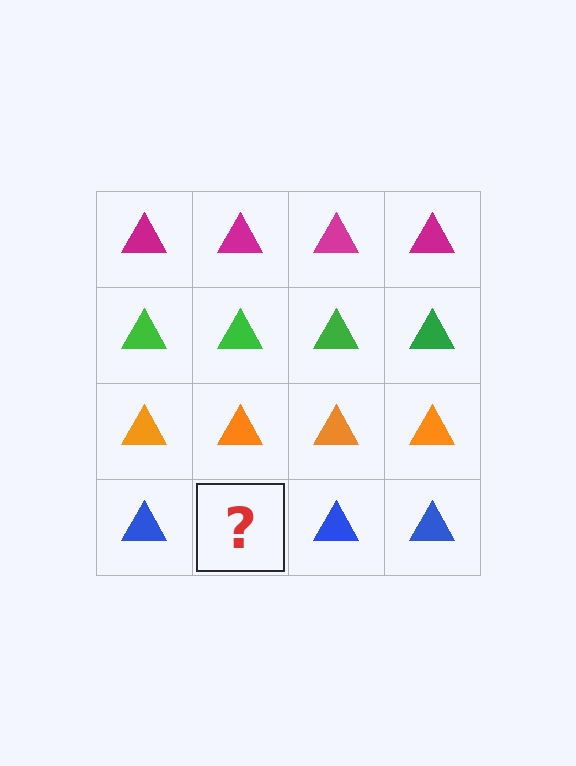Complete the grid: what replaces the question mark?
The question mark should be replaced with a blue triangle.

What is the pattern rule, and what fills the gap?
The rule is that each row has a consistent color. The gap should be filled with a blue triangle.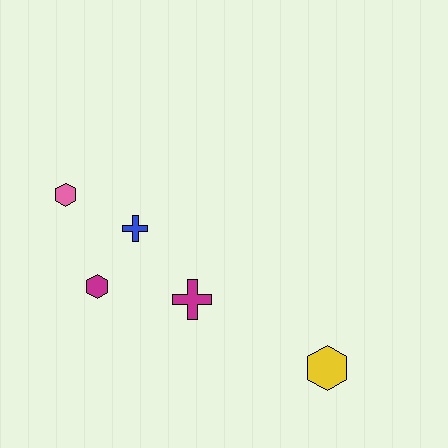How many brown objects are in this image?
There are no brown objects.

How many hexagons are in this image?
There are 3 hexagons.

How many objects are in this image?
There are 5 objects.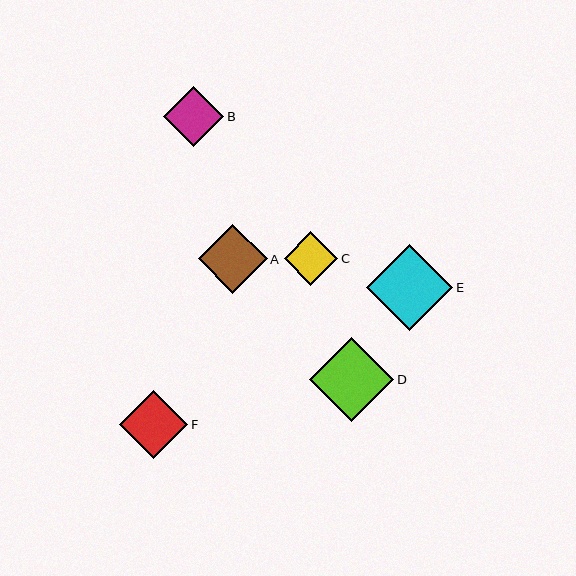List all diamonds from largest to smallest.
From largest to smallest: E, D, A, F, B, C.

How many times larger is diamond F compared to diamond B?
Diamond F is approximately 1.1 times the size of diamond B.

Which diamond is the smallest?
Diamond C is the smallest with a size of approximately 54 pixels.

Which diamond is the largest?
Diamond E is the largest with a size of approximately 86 pixels.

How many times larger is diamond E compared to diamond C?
Diamond E is approximately 1.6 times the size of diamond C.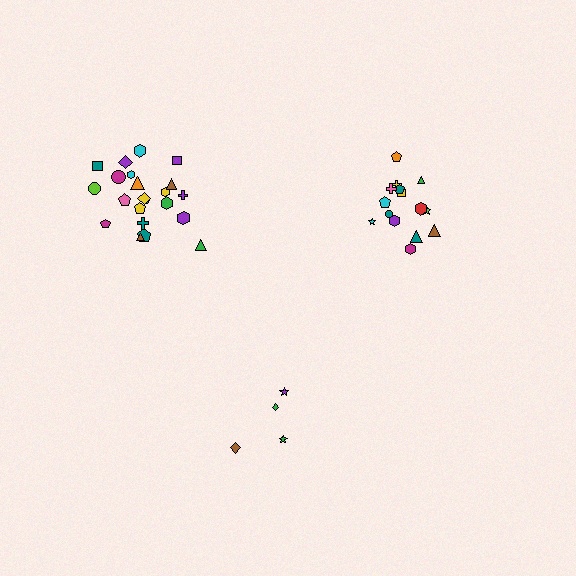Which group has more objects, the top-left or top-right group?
The top-left group.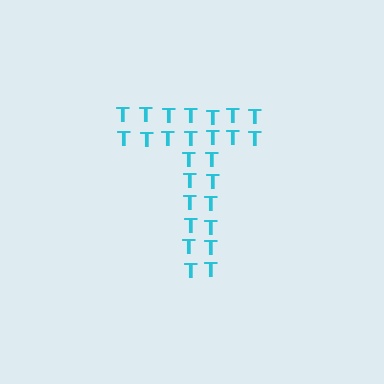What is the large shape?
The large shape is the letter T.